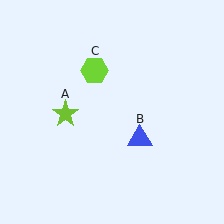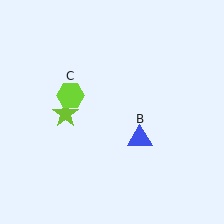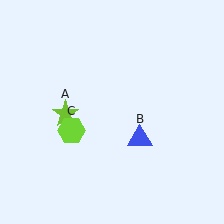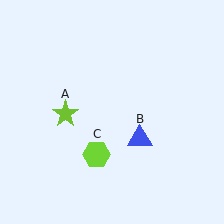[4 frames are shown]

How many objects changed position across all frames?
1 object changed position: lime hexagon (object C).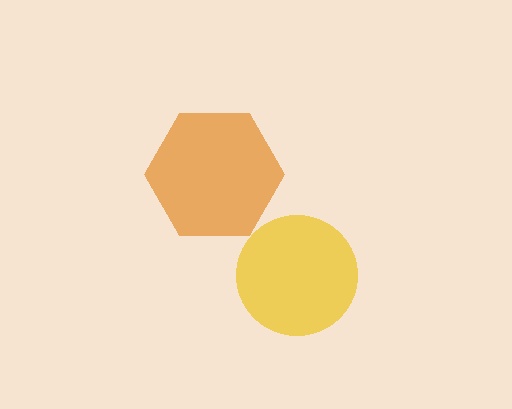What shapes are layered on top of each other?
The layered shapes are: an orange hexagon, a yellow circle.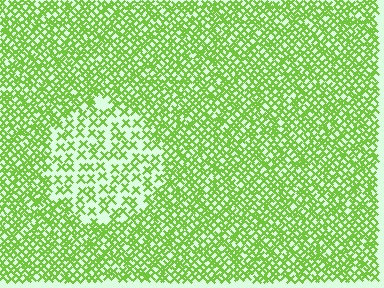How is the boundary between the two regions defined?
The boundary is defined by a change in element density (approximately 2.1x ratio). All elements are the same color, size, and shape.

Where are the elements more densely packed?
The elements are more densely packed outside the circle boundary.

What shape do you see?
I see a circle.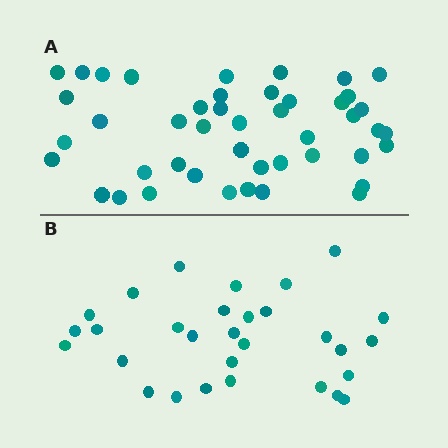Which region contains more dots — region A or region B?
Region A (the top region) has more dots.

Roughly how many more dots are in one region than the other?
Region A has approximately 15 more dots than region B.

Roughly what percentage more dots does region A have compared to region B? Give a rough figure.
About 50% more.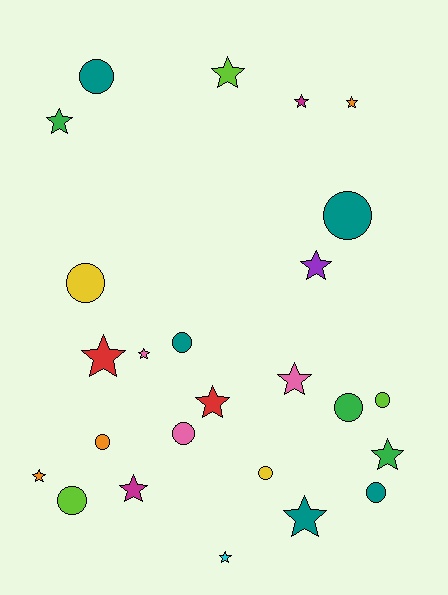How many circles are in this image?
There are 11 circles.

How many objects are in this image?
There are 25 objects.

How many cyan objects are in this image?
There is 1 cyan object.